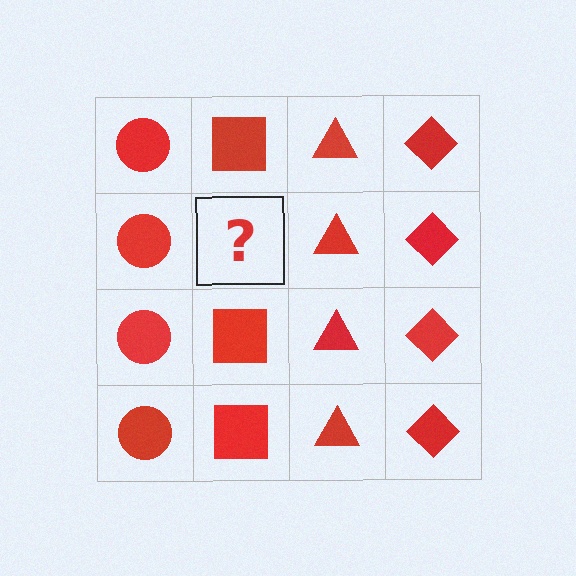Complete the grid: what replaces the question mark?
The question mark should be replaced with a red square.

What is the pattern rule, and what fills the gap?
The rule is that each column has a consistent shape. The gap should be filled with a red square.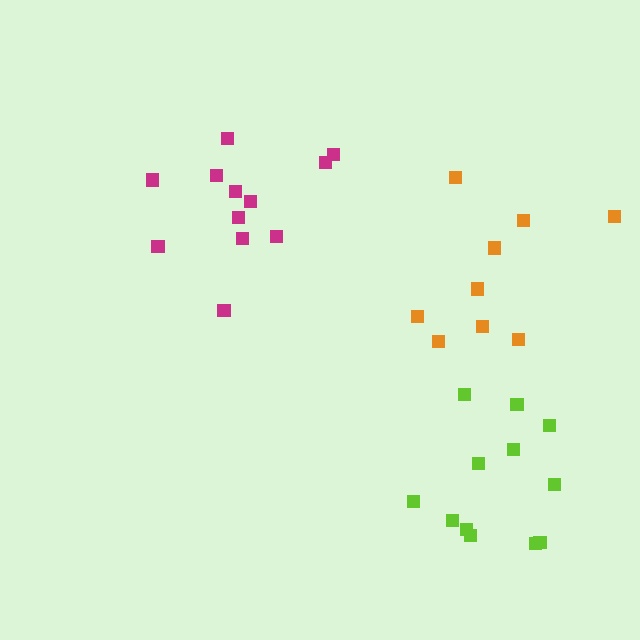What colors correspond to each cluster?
The clusters are colored: orange, magenta, lime.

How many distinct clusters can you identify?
There are 3 distinct clusters.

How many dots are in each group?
Group 1: 9 dots, Group 2: 12 dots, Group 3: 12 dots (33 total).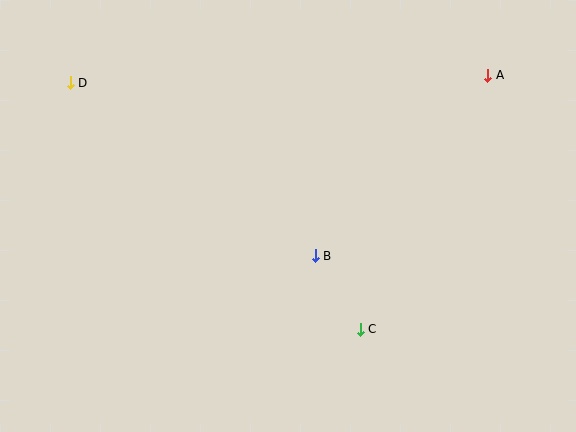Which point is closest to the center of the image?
Point B at (315, 256) is closest to the center.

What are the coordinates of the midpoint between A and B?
The midpoint between A and B is at (401, 166).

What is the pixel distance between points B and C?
The distance between B and C is 86 pixels.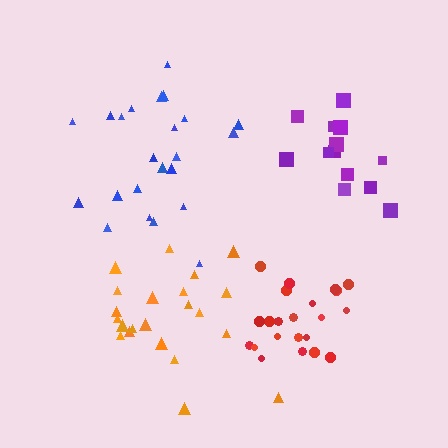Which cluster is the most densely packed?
Red.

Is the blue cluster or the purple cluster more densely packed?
Purple.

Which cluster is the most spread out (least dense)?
Orange.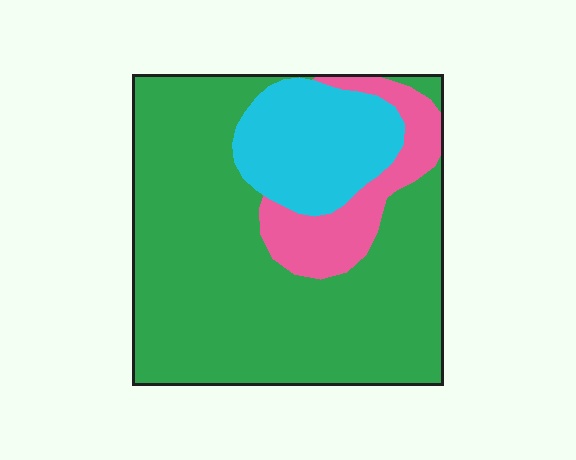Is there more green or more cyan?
Green.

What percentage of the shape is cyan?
Cyan takes up about one sixth (1/6) of the shape.